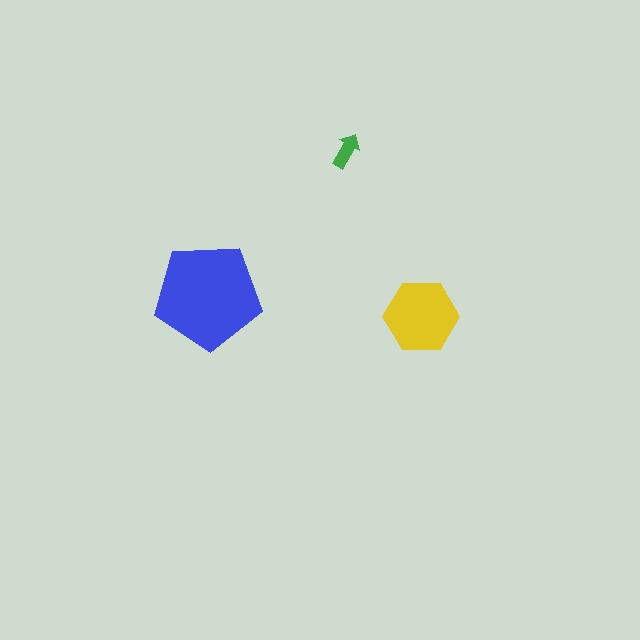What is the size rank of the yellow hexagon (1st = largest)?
2nd.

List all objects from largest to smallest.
The blue pentagon, the yellow hexagon, the green arrow.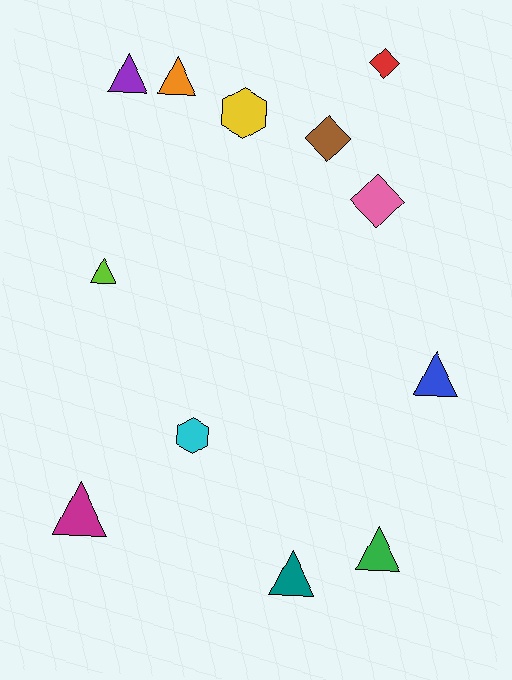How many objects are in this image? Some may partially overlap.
There are 12 objects.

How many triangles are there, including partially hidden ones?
There are 7 triangles.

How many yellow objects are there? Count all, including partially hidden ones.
There is 1 yellow object.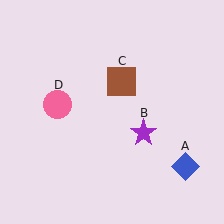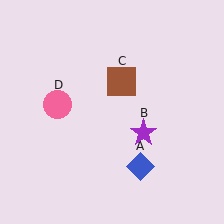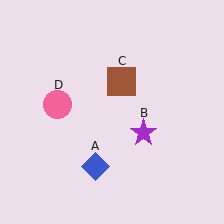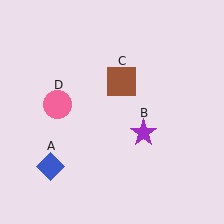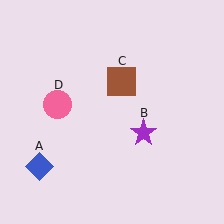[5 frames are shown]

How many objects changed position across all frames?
1 object changed position: blue diamond (object A).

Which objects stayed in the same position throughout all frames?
Purple star (object B) and brown square (object C) and pink circle (object D) remained stationary.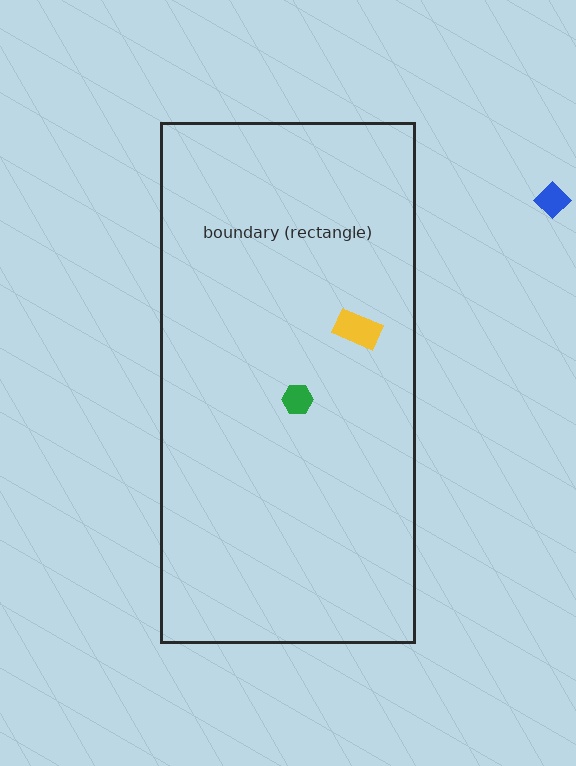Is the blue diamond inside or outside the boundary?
Outside.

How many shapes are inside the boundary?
2 inside, 1 outside.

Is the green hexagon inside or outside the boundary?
Inside.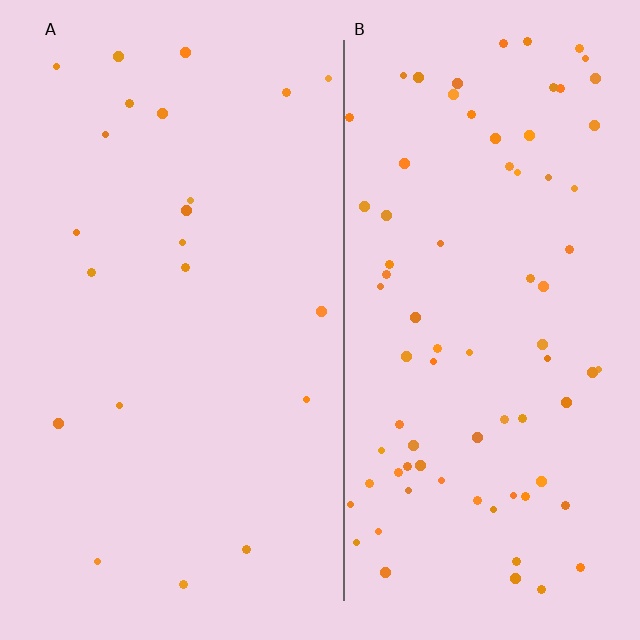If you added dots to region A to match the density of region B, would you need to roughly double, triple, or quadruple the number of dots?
Approximately quadruple.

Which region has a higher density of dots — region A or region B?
B (the right).